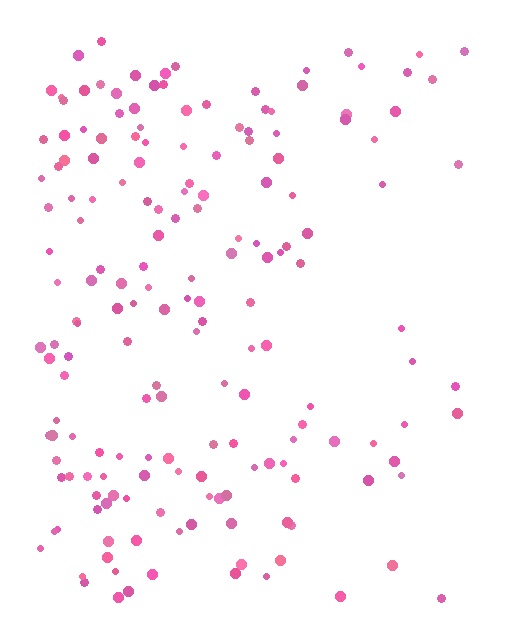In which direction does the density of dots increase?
From right to left, with the left side densest.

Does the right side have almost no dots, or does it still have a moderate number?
Still a moderate number, just noticeably fewer than the left.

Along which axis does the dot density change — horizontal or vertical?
Horizontal.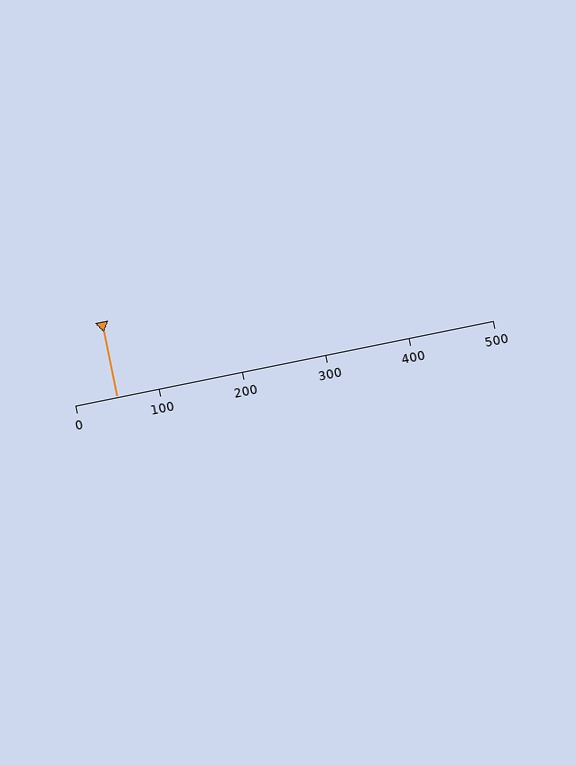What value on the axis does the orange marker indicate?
The marker indicates approximately 50.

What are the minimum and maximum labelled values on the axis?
The axis runs from 0 to 500.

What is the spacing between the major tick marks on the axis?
The major ticks are spaced 100 apart.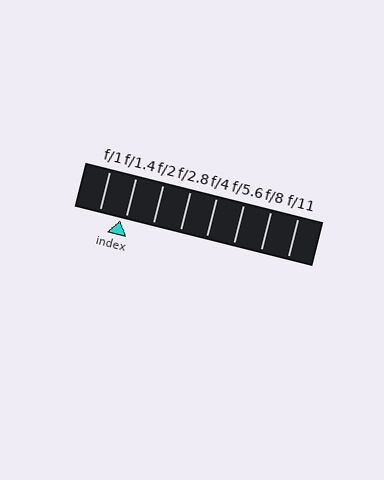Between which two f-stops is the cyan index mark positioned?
The index mark is between f/1 and f/1.4.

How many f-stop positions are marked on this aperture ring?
There are 8 f-stop positions marked.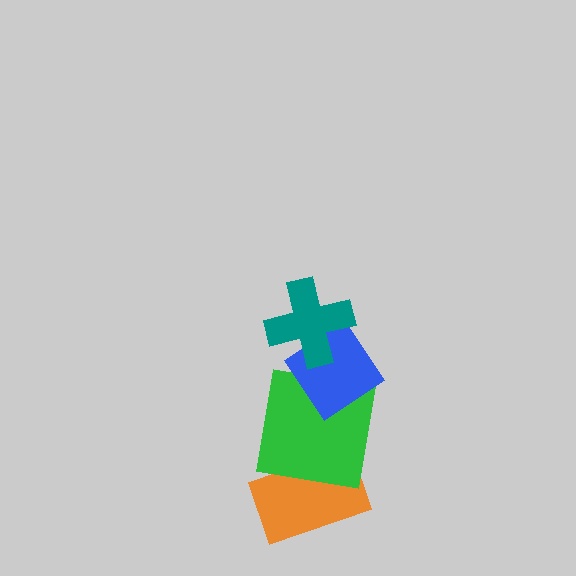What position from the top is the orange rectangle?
The orange rectangle is 4th from the top.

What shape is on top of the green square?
The blue diamond is on top of the green square.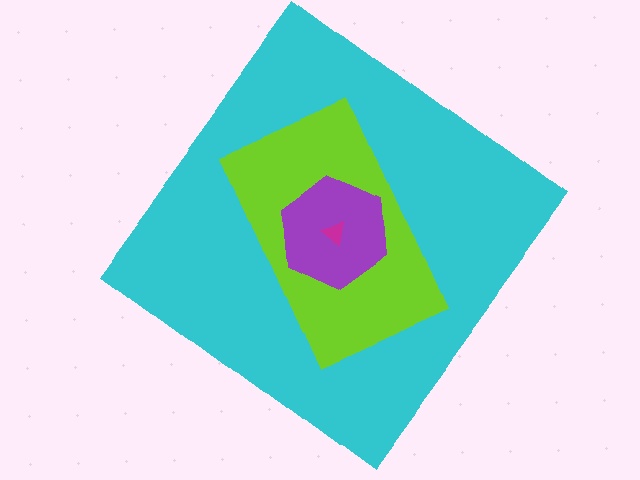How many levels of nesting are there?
4.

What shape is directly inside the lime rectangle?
The purple hexagon.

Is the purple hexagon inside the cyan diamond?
Yes.